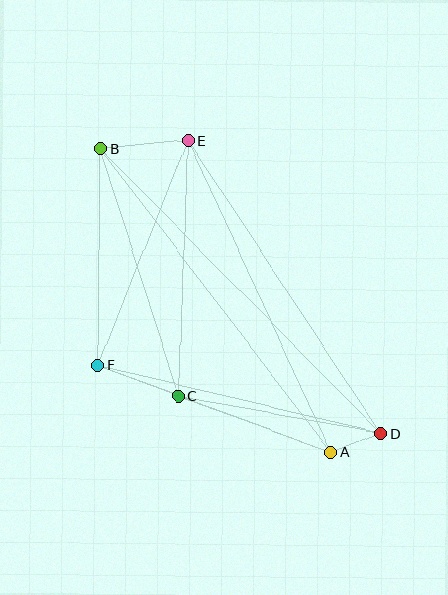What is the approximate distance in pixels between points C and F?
The distance between C and F is approximately 86 pixels.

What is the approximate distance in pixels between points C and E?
The distance between C and E is approximately 255 pixels.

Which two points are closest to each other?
Points A and D are closest to each other.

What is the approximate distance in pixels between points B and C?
The distance between B and C is approximately 259 pixels.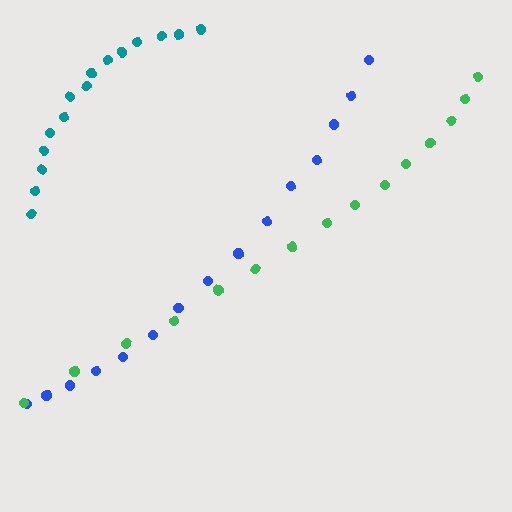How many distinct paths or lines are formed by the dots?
There are 3 distinct paths.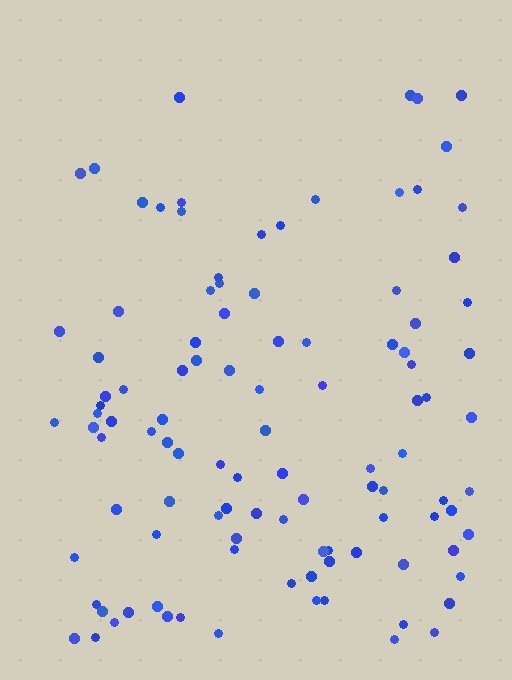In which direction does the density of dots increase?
From top to bottom, with the bottom side densest.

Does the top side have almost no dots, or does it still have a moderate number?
Still a moderate number, just noticeably fewer than the bottom.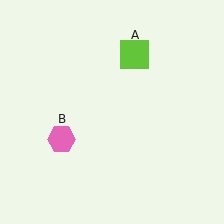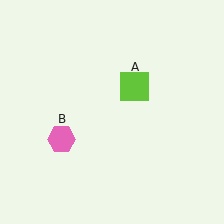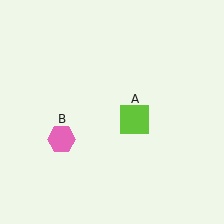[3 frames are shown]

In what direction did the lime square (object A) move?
The lime square (object A) moved down.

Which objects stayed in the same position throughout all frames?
Pink hexagon (object B) remained stationary.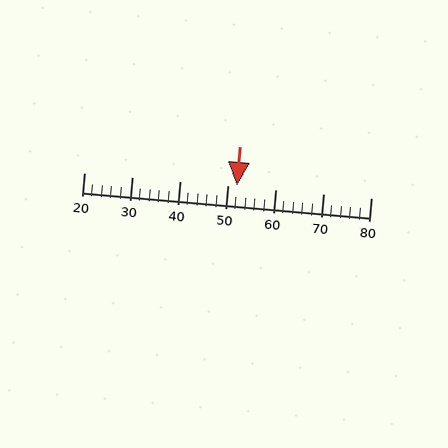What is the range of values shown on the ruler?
The ruler shows values from 20 to 80.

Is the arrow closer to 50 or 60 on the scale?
The arrow is closer to 50.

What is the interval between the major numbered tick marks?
The major tick marks are spaced 10 units apart.